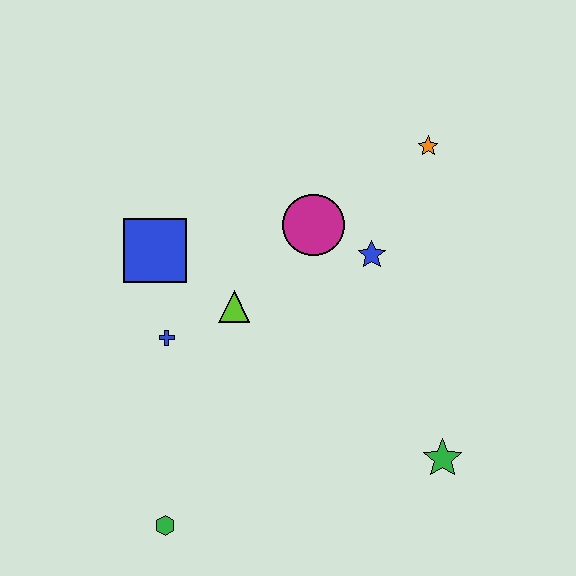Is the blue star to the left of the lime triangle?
No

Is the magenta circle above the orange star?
No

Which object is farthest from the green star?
The blue square is farthest from the green star.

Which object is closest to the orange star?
The blue star is closest to the orange star.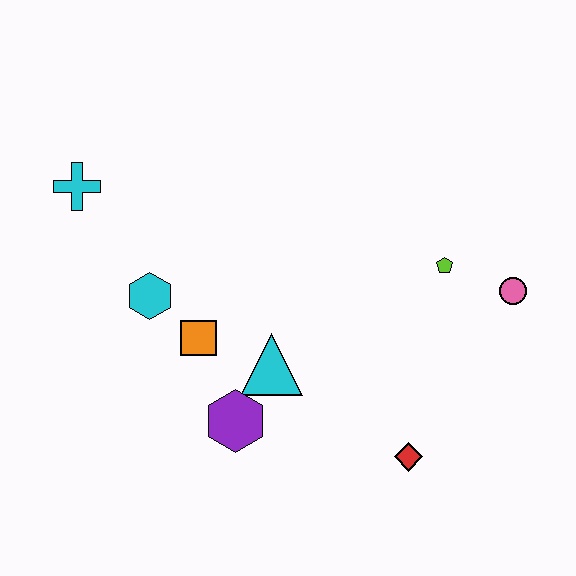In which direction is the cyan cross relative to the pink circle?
The cyan cross is to the left of the pink circle.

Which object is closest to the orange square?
The cyan hexagon is closest to the orange square.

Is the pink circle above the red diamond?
Yes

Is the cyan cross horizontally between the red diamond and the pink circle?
No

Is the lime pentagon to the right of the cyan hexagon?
Yes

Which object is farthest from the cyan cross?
The pink circle is farthest from the cyan cross.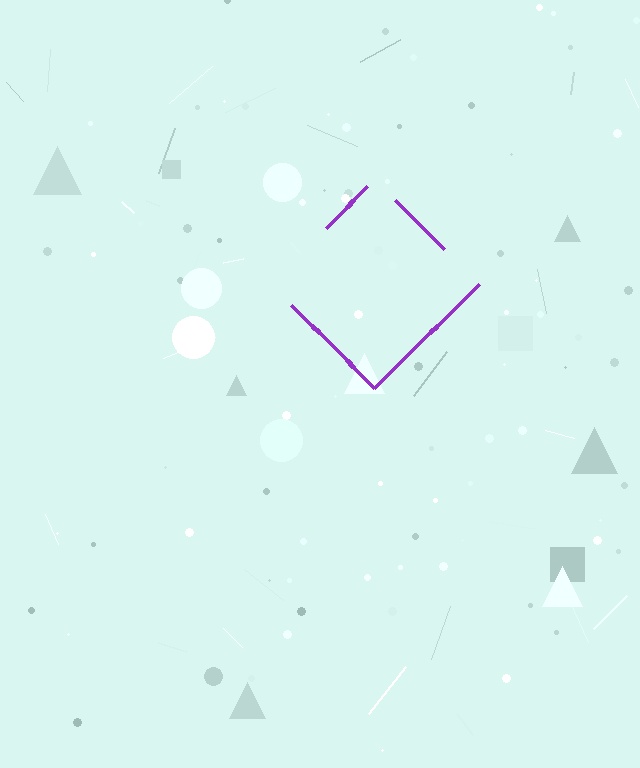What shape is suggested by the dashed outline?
The dashed outline suggests a diamond.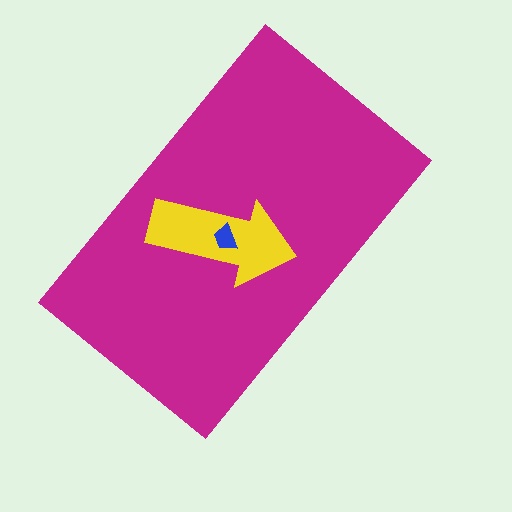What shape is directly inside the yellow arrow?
The blue trapezoid.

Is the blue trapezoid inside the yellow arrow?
Yes.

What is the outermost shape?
The magenta rectangle.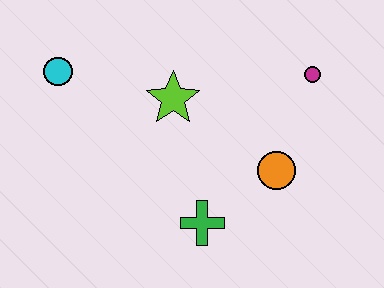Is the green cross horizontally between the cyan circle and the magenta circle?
Yes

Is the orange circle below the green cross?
No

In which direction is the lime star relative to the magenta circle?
The lime star is to the left of the magenta circle.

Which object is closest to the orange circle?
The green cross is closest to the orange circle.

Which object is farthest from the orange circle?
The cyan circle is farthest from the orange circle.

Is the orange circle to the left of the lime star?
No